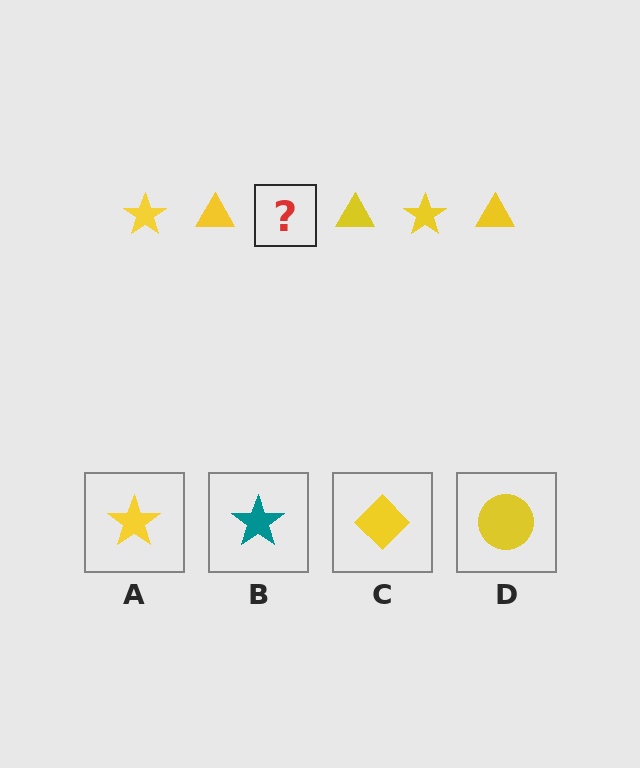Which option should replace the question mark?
Option A.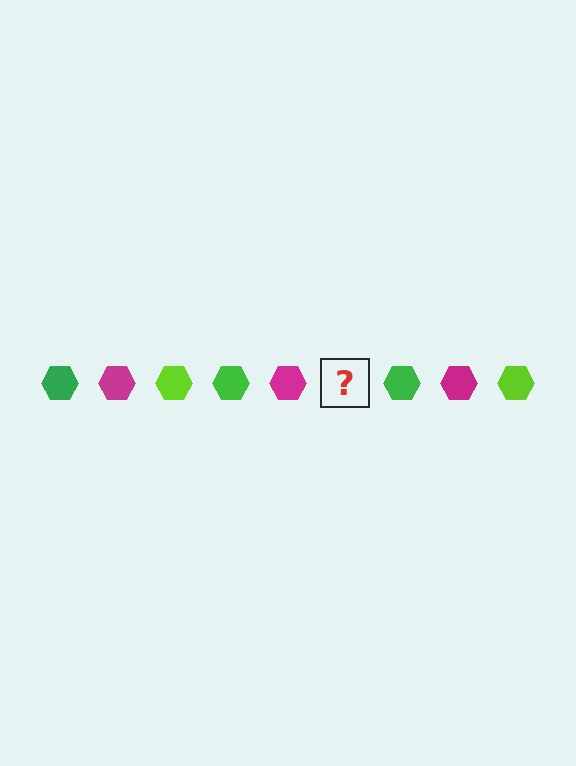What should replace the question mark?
The question mark should be replaced with a lime hexagon.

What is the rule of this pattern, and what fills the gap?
The rule is that the pattern cycles through green, magenta, lime hexagons. The gap should be filled with a lime hexagon.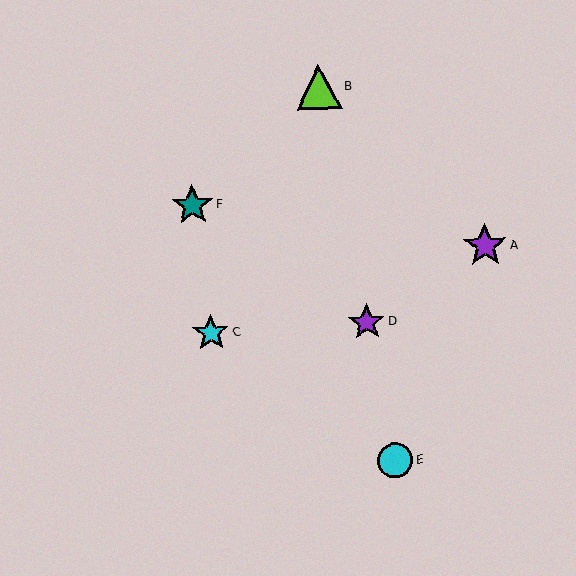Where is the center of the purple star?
The center of the purple star is at (366, 322).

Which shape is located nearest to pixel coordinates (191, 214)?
The teal star (labeled F) at (192, 205) is nearest to that location.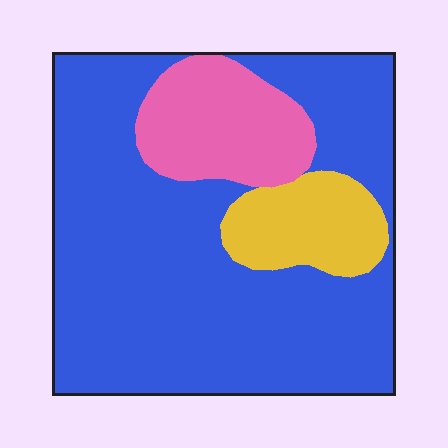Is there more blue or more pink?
Blue.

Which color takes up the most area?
Blue, at roughly 75%.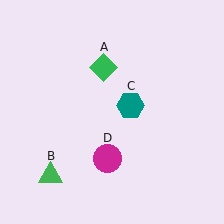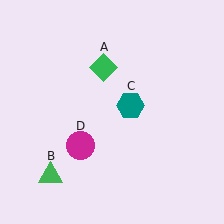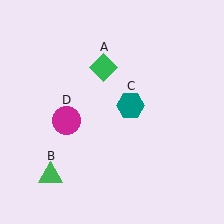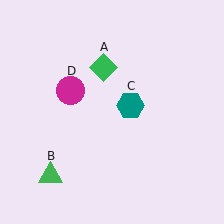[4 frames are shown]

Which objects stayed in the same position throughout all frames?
Green diamond (object A) and green triangle (object B) and teal hexagon (object C) remained stationary.